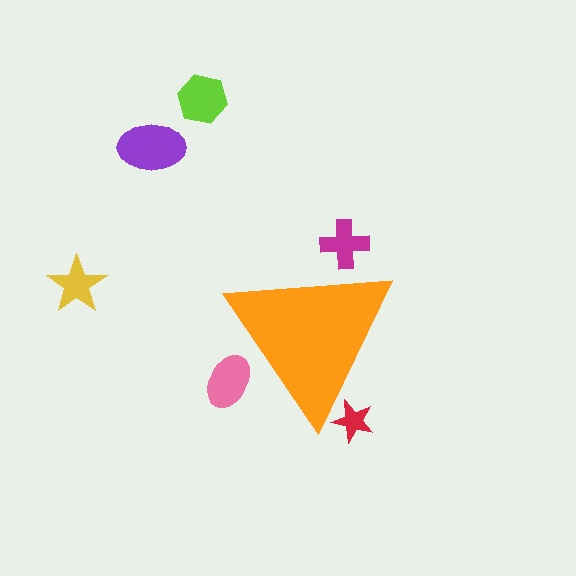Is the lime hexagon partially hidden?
No, the lime hexagon is fully visible.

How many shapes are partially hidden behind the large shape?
3 shapes are partially hidden.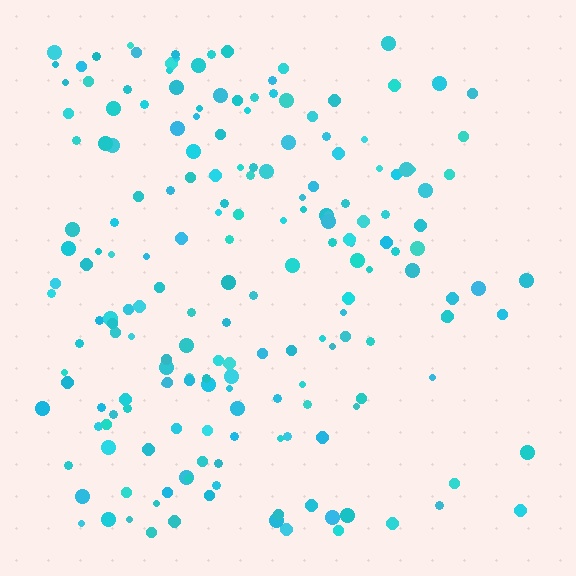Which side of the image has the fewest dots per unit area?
The right.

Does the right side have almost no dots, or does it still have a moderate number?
Still a moderate number, just noticeably fewer than the left.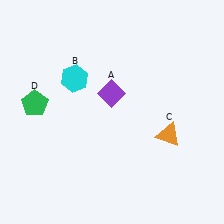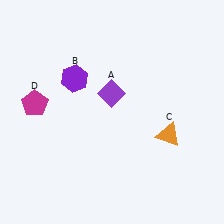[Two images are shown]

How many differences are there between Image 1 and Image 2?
There are 2 differences between the two images.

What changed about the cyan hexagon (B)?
In Image 1, B is cyan. In Image 2, it changed to purple.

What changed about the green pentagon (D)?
In Image 1, D is green. In Image 2, it changed to magenta.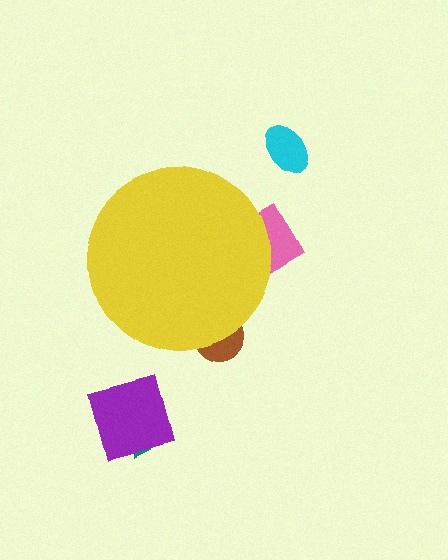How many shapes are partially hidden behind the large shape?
2 shapes are partially hidden.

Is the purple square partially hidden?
No, the purple square is fully visible.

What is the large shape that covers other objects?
A yellow circle.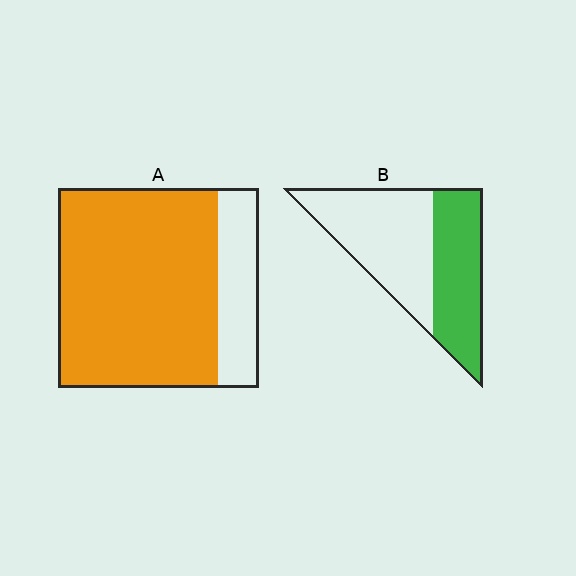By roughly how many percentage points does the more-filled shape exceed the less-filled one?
By roughly 35 percentage points (A over B).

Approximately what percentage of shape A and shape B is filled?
A is approximately 80% and B is approximately 45%.